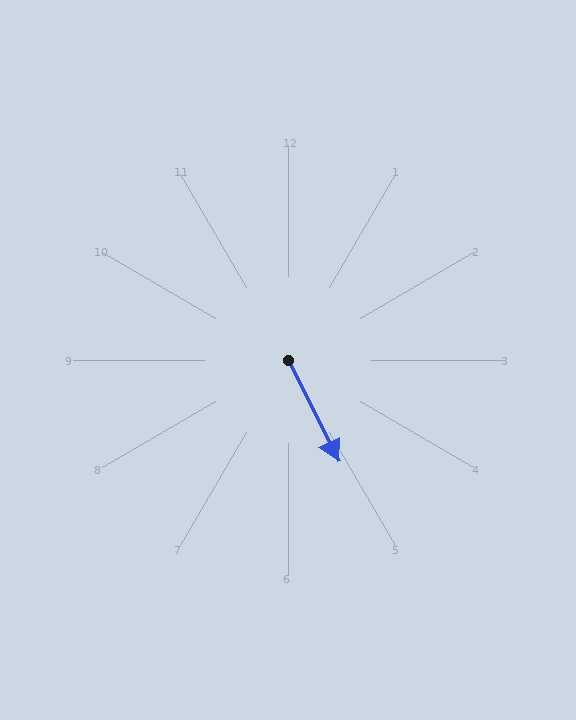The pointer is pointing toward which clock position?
Roughly 5 o'clock.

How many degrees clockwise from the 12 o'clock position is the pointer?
Approximately 154 degrees.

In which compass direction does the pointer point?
Southeast.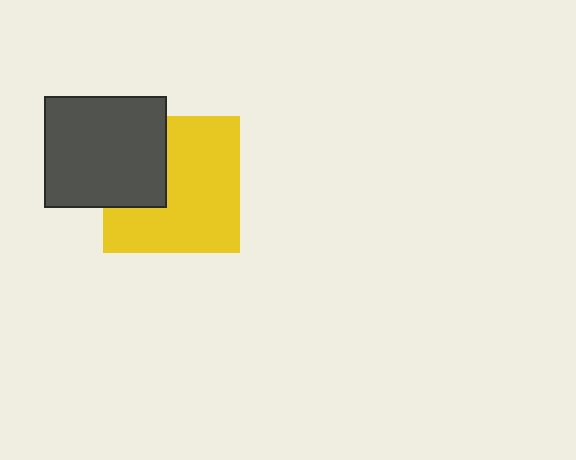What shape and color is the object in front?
The object in front is a dark gray rectangle.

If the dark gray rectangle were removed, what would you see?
You would see the complete yellow square.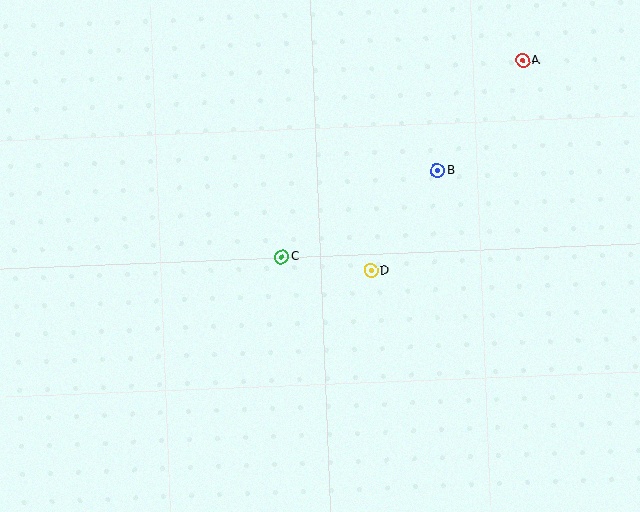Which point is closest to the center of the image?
Point C at (282, 257) is closest to the center.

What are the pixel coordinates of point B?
Point B is at (437, 171).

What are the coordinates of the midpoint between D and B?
The midpoint between D and B is at (404, 221).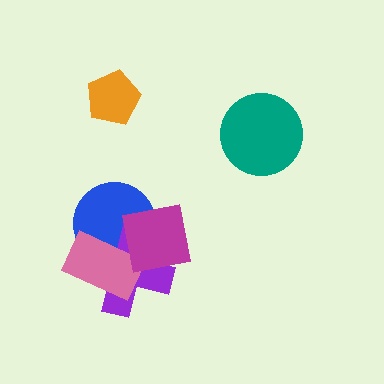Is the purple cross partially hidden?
Yes, it is partially covered by another shape.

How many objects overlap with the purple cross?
3 objects overlap with the purple cross.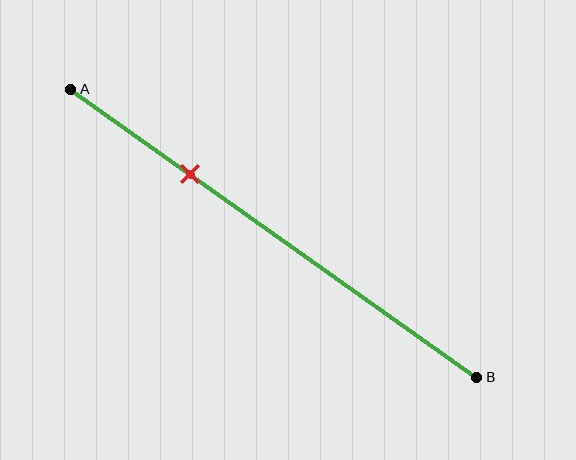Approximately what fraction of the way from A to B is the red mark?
The red mark is approximately 30% of the way from A to B.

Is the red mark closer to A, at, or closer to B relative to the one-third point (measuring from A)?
The red mark is closer to point A than the one-third point of segment AB.